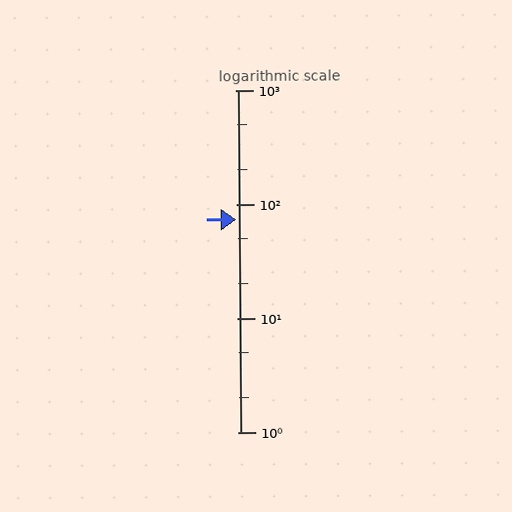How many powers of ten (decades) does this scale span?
The scale spans 3 decades, from 1 to 1000.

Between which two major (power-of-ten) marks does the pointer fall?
The pointer is between 10 and 100.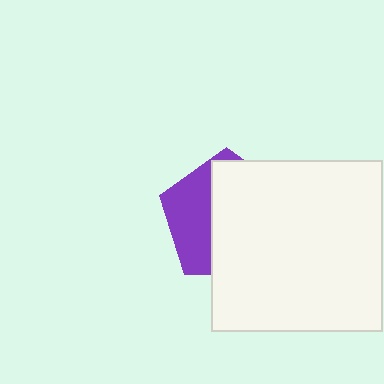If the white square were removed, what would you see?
You would see the complete purple pentagon.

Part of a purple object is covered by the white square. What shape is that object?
It is a pentagon.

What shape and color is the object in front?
The object in front is a white square.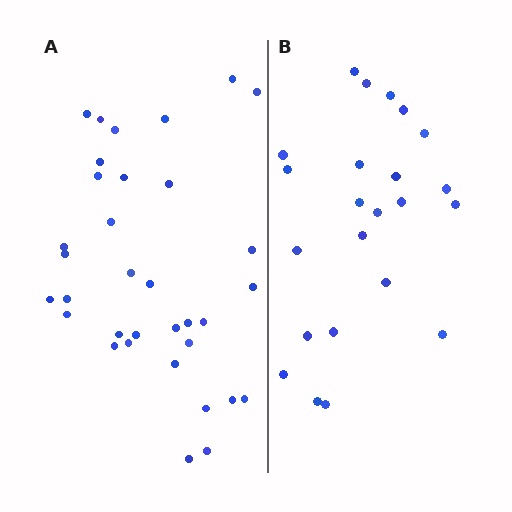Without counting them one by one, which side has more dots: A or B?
Region A (the left region) has more dots.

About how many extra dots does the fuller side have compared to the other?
Region A has roughly 12 or so more dots than region B.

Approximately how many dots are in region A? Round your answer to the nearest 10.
About 30 dots. (The exact count is 34, which rounds to 30.)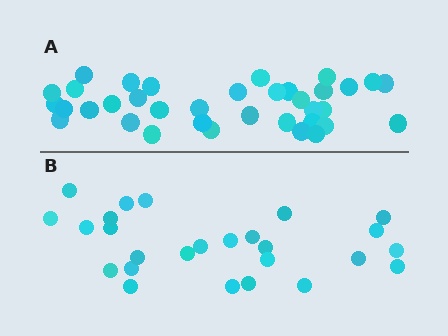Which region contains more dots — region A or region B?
Region A (the top region) has more dots.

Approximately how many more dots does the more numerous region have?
Region A has roughly 10 or so more dots than region B.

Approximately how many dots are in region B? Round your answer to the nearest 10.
About 30 dots. (The exact count is 26, which rounds to 30.)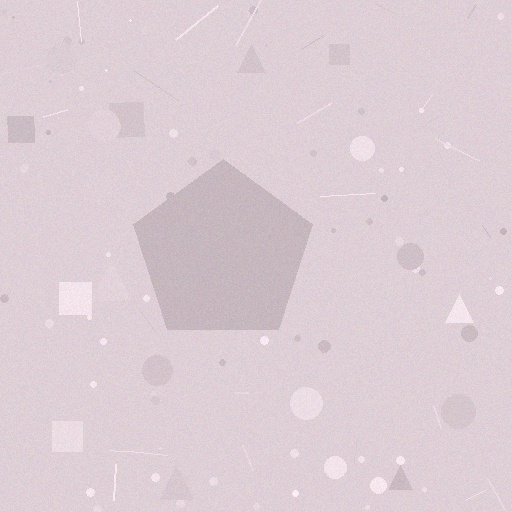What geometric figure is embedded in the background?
A pentagon is embedded in the background.